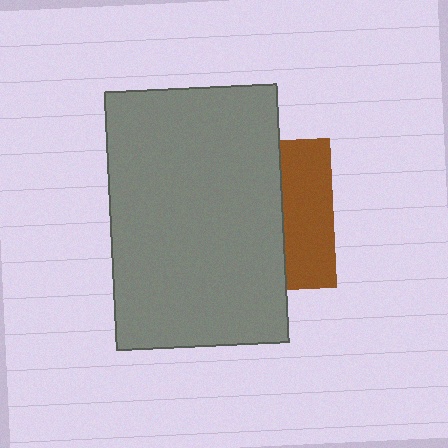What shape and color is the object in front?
The object in front is a gray rectangle.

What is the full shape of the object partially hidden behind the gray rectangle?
The partially hidden object is a brown square.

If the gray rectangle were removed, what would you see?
You would see the complete brown square.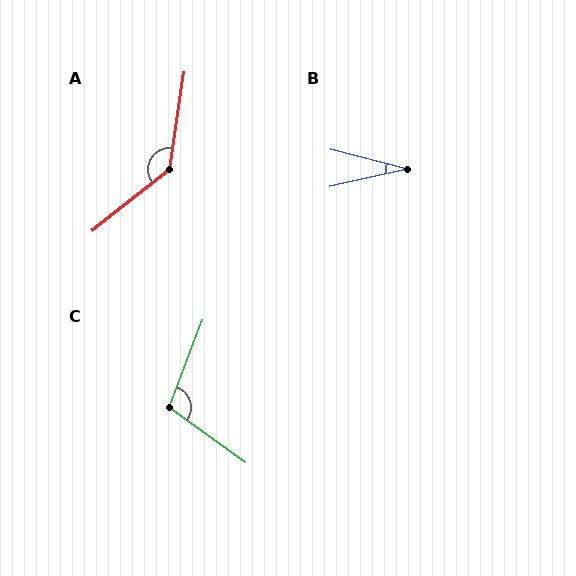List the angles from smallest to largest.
B (27°), C (104°), A (137°).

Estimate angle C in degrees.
Approximately 104 degrees.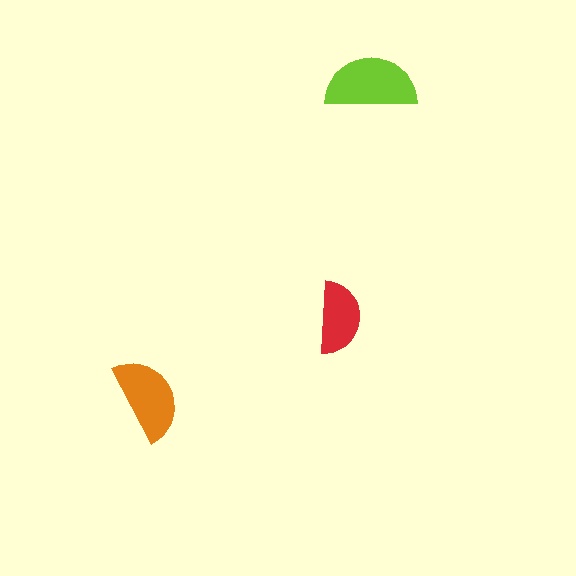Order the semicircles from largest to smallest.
the lime one, the orange one, the red one.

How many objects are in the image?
There are 3 objects in the image.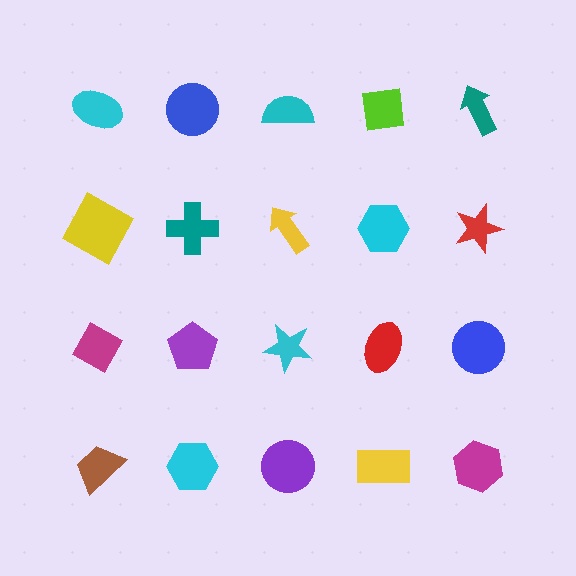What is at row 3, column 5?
A blue circle.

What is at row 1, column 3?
A cyan semicircle.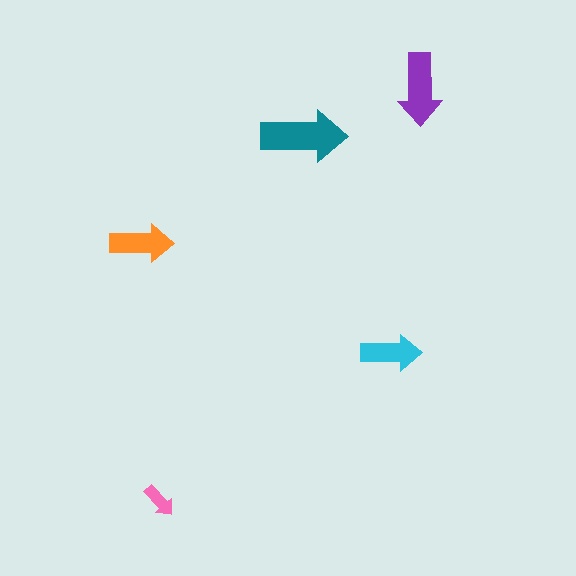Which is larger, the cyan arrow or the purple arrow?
The purple one.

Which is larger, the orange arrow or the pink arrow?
The orange one.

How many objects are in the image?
There are 5 objects in the image.